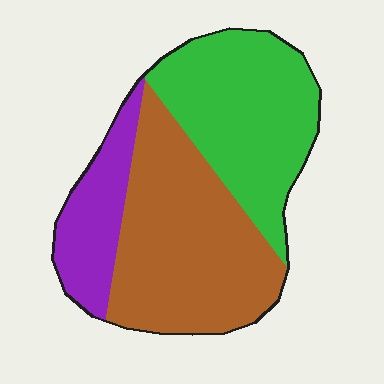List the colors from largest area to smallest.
From largest to smallest: brown, green, purple.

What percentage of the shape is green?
Green takes up about three eighths (3/8) of the shape.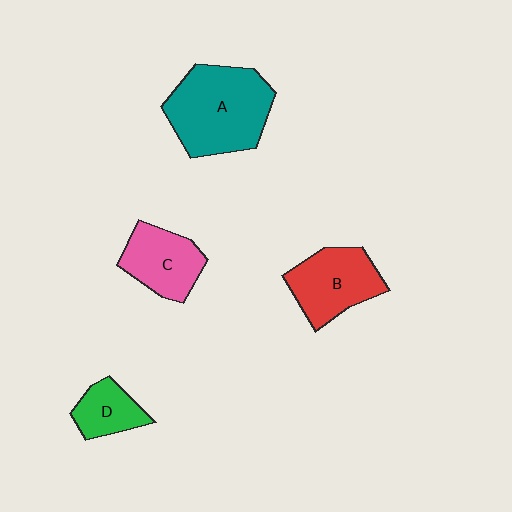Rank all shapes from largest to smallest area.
From largest to smallest: A (teal), B (red), C (pink), D (green).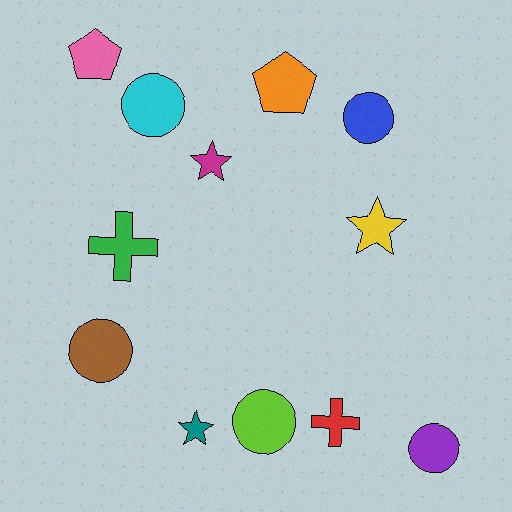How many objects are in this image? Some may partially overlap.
There are 12 objects.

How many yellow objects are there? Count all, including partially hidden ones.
There is 1 yellow object.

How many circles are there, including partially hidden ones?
There are 5 circles.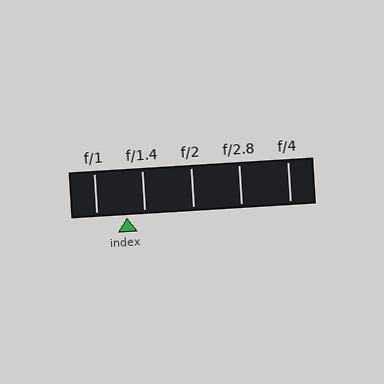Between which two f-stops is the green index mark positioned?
The index mark is between f/1 and f/1.4.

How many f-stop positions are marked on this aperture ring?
There are 5 f-stop positions marked.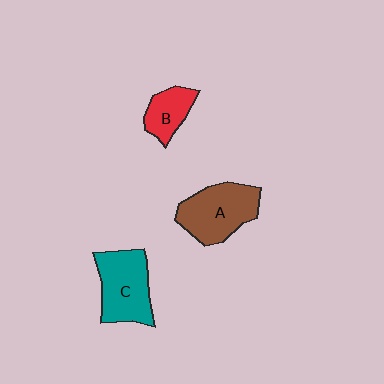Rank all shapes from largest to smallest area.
From largest to smallest: A (brown), C (teal), B (red).